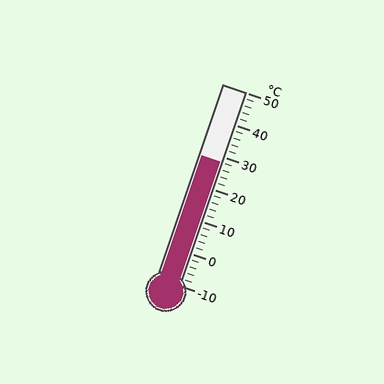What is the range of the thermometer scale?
The thermometer scale ranges from -10°C to 50°C.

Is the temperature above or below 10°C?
The temperature is above 10°C.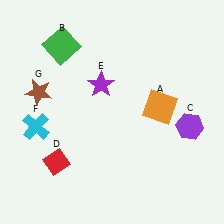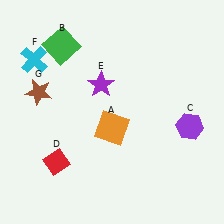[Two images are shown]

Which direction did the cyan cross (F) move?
The cyan cross (F) moved up.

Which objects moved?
The objects that moved are: the orange square (A), the cyan cross (F).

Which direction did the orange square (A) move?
The orange square (A) moved left.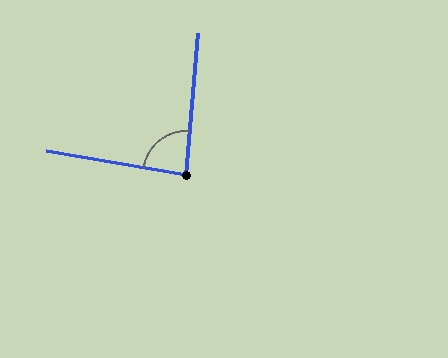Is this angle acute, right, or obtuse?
It is approximately a right angle.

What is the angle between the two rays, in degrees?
Approximately 85 degrees.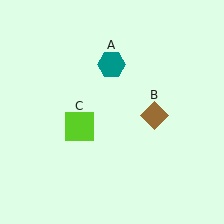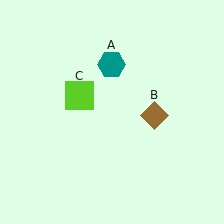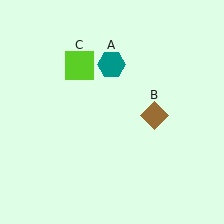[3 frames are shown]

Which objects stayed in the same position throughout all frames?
Teal hexagon (object A) and brown diamond (object B) remained stationary.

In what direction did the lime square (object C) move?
The lime square (object C) moved up.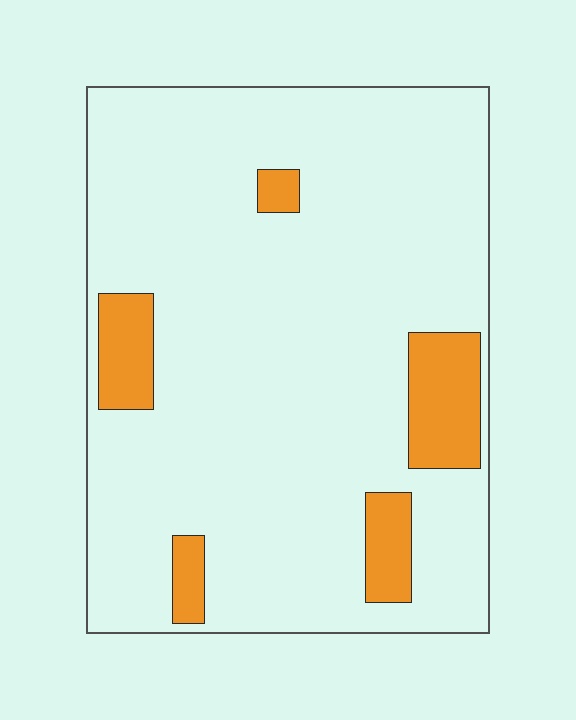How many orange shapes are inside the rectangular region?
5.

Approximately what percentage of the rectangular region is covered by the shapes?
Approximately 10%.